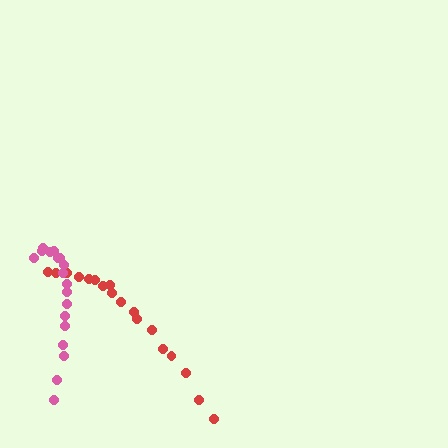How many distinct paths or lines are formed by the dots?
There are 2 distinct paths.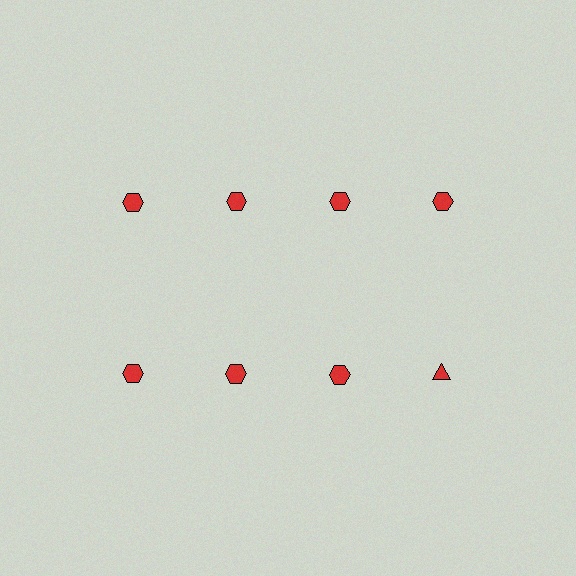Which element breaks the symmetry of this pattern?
The red triangle in the second row, second from right column breaks the symmetry. All other shapes are red hexagons.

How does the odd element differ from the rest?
It has a different shape: triangle instead of hexagon.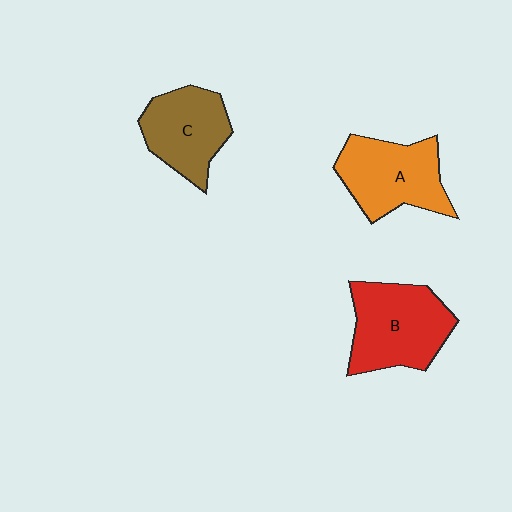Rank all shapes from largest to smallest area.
From largest to smallest: B (red), A (orange), C (brown).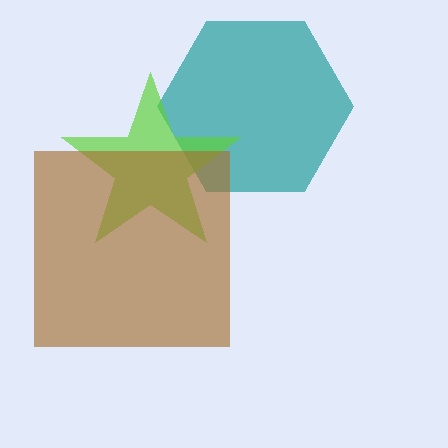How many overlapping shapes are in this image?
There are 3 overlapping shapes in the image.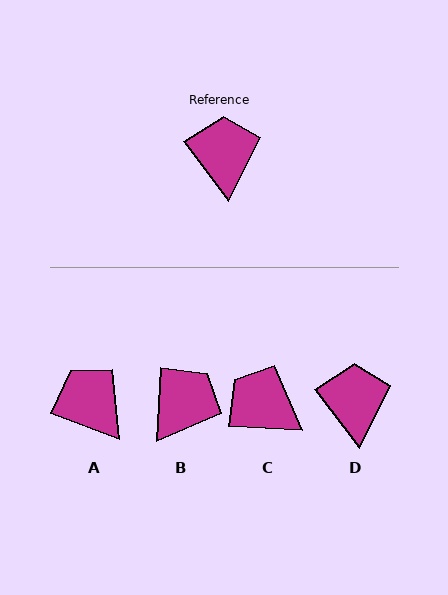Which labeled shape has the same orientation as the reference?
D.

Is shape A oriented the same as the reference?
No, it is off by about 32 degrees.